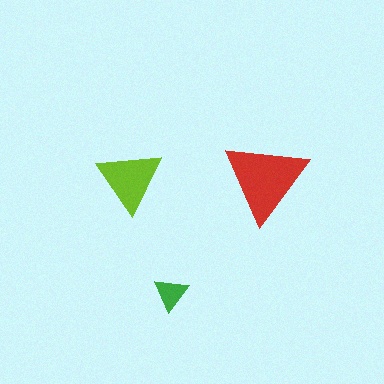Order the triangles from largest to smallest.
the red one, the lime one, the green one.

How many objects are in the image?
There are 3 objects in the image.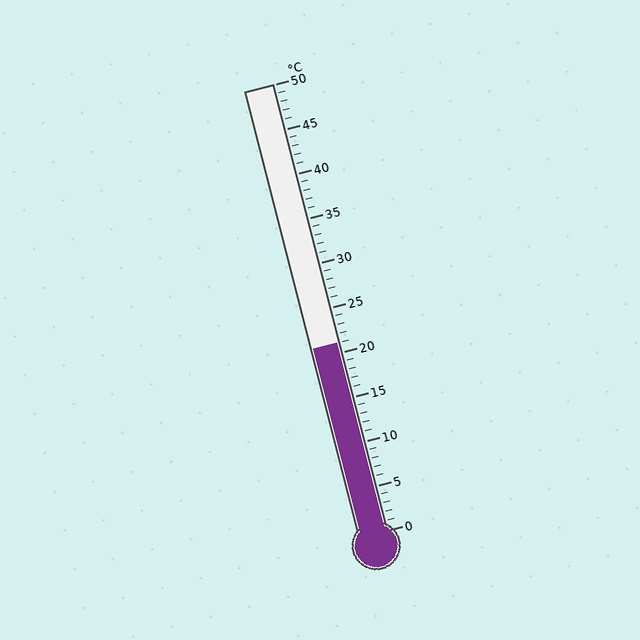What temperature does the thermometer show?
The thermometer shows approximately 21°C.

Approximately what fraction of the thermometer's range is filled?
The thermometer is filled to approximately 40% of its range.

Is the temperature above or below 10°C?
The temperature is above 10°C.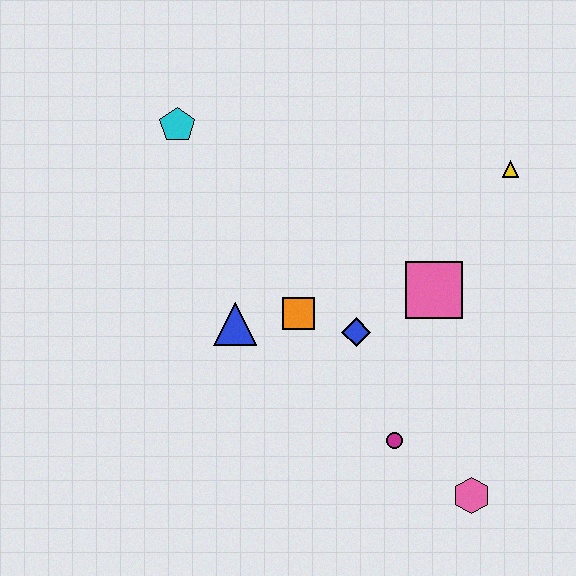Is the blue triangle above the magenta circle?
Yes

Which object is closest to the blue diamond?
The orange square is closest to the blue diamond.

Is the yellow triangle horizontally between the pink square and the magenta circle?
No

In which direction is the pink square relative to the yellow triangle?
The pink square is below the yellow triangle.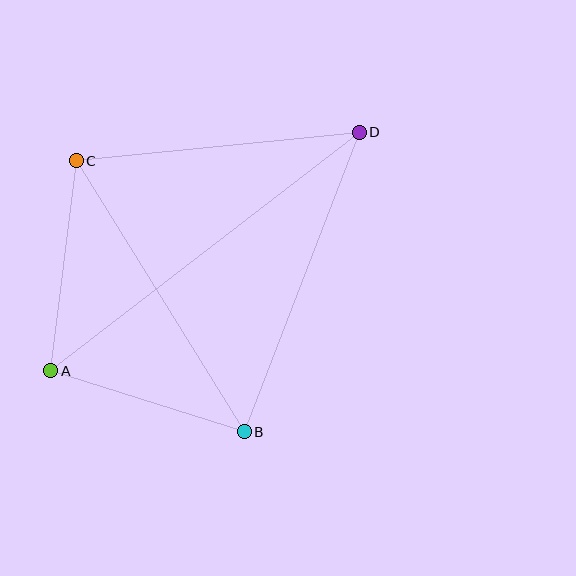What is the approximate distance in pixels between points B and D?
The distance between B and D is approximately 321 pixels.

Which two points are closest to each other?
Points A and B are closest to each other.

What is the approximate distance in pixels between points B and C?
The distance between B and C is approximately 319 pixels.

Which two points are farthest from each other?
Points A and D are farthest from each other.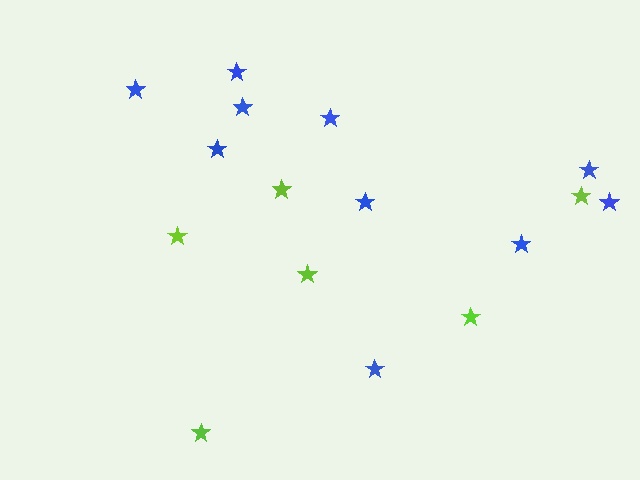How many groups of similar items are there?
There are 2 groups: one group of blue stars (10) and one group of lime stars (6).